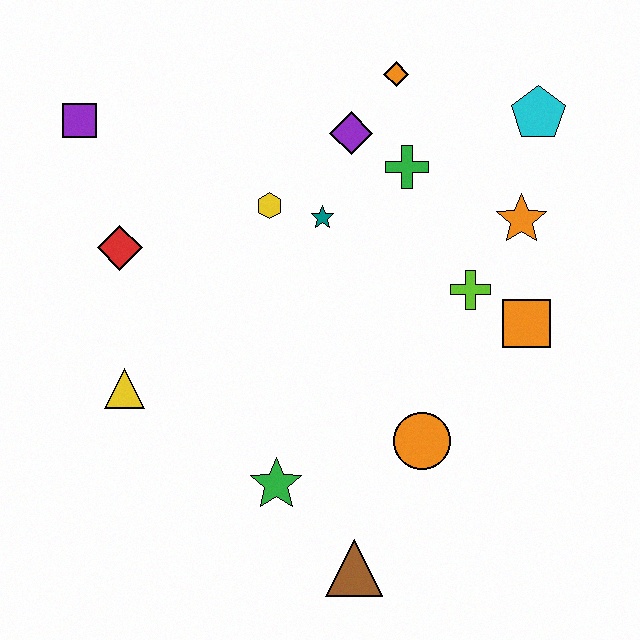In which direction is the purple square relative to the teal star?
The purple square is to the left of the teal star.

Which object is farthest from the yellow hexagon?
The brown triangle is farthest from the yellow hexagon.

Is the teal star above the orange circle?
Yes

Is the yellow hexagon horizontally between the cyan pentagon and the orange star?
No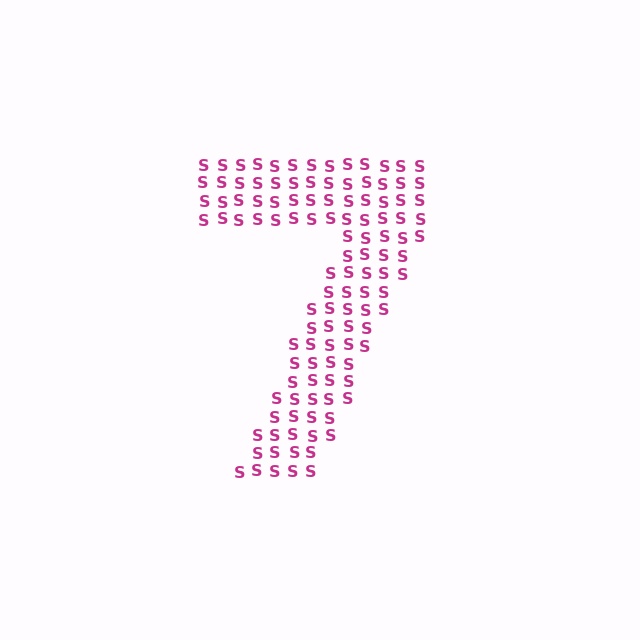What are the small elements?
The small elements are letter S's.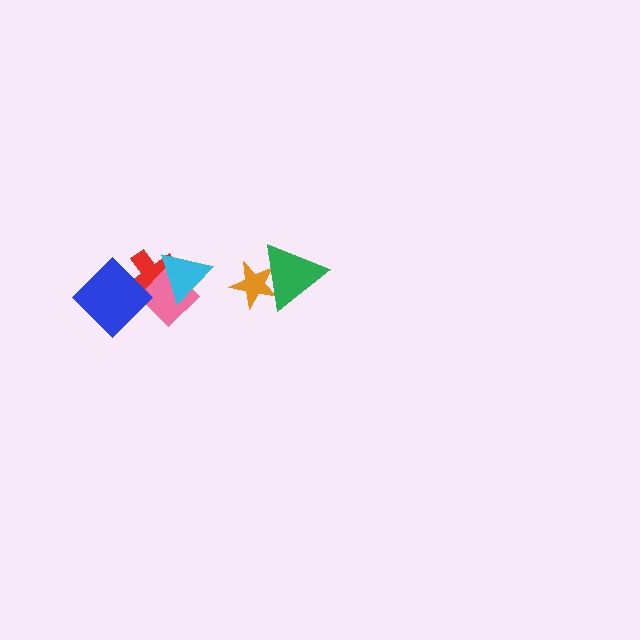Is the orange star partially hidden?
Yes, it is partially covered by another shape.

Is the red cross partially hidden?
Yes, it is partially covered by another shape.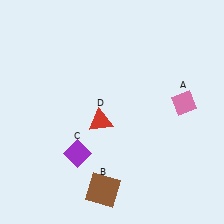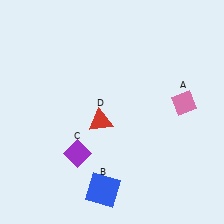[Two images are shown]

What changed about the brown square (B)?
In Image 1, B is brown. In Image 2, it changed to blue.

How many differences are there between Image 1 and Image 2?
There is 1 difference between the two images.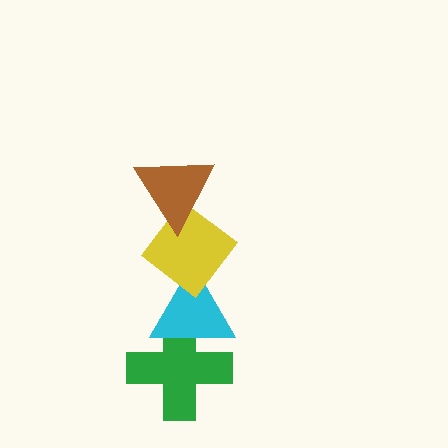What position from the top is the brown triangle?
The brown triangle is 1st from the top.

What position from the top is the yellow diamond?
The yellow diamond is 2nd from the top.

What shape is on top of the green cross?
The cyan triangle is on top of the green cross.